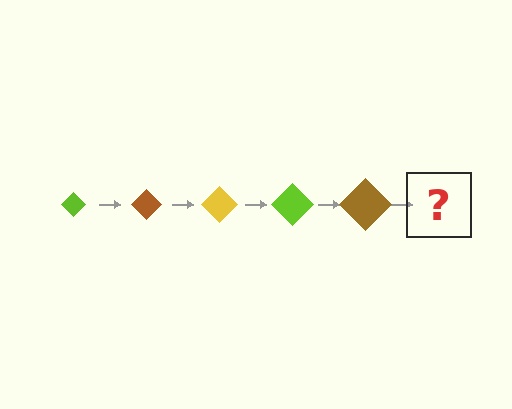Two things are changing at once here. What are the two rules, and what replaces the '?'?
The two rules are that the diamond grows larger each step and the color cycles through lime, brown, and yellow. The '?' should be a yellow diamond, larger than the previous one.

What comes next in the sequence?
The next element should be a yellow diamond, larger than the previous one.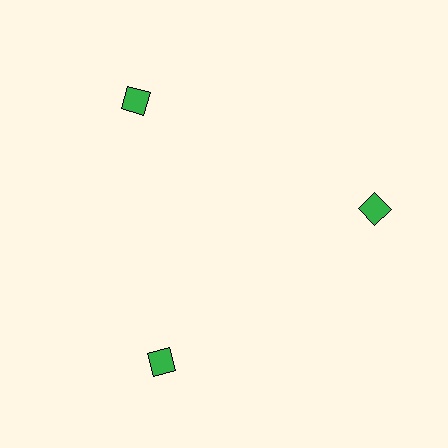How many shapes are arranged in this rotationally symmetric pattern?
There are 3 shapes, arranged in 3 groups of 1.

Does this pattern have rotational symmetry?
Yes, this pattern has 3-fold rotational symmetry. It looks the same after rotating 120 degrees around the center.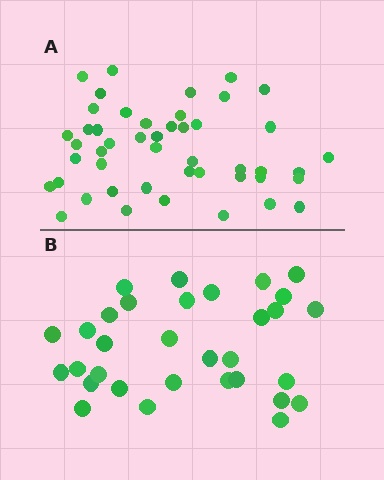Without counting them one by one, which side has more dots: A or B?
Region A (the top region) has more dots.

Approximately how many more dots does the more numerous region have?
Region A has approximately 15 more dots than region B.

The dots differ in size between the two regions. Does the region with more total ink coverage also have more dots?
No. Region B has more total ink coverage because its dots are larger, but region A actually contains more individual dots. Total area can be misleading — the number of items is what matters here.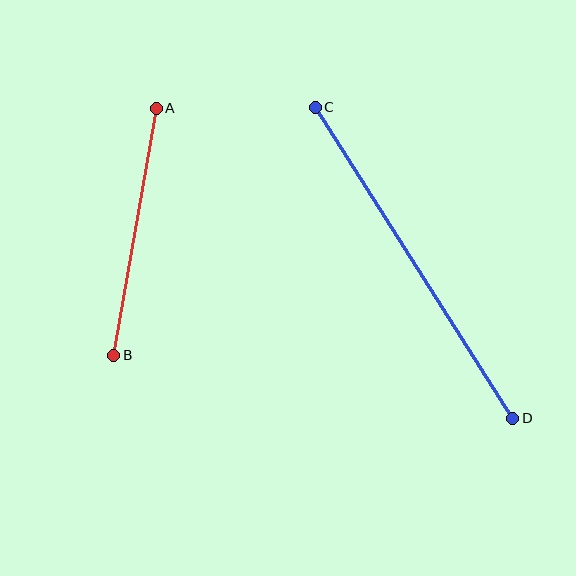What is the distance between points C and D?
The distance is approximately 368 pixels.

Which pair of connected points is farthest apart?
Points C and D are farthest apart.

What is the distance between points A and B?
The distance is approximately 251 pixels.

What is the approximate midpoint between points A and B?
The midpoint is at approximately (135, 232) pixels.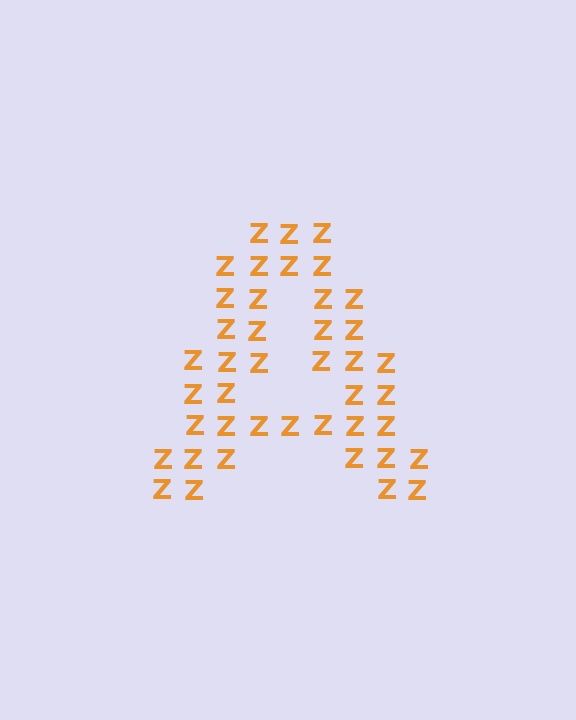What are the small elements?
The small elements are letter Z's.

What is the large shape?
The large shape is the letter A.